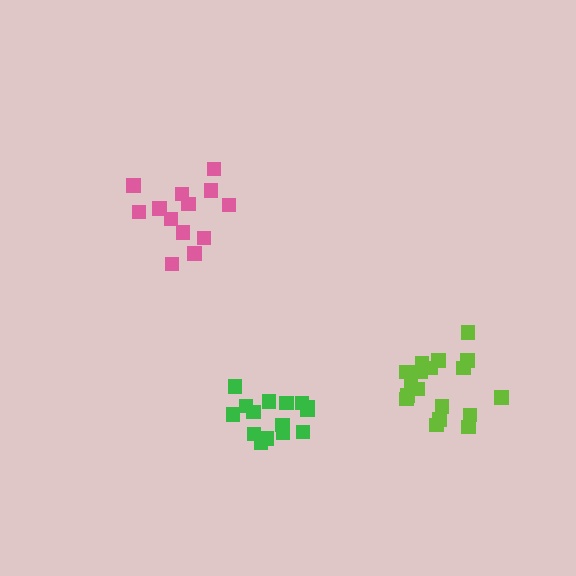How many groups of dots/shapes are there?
There are 3 groups.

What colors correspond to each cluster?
The clusters are colored: green, pink, lime.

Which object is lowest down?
The green cluster is bottommost.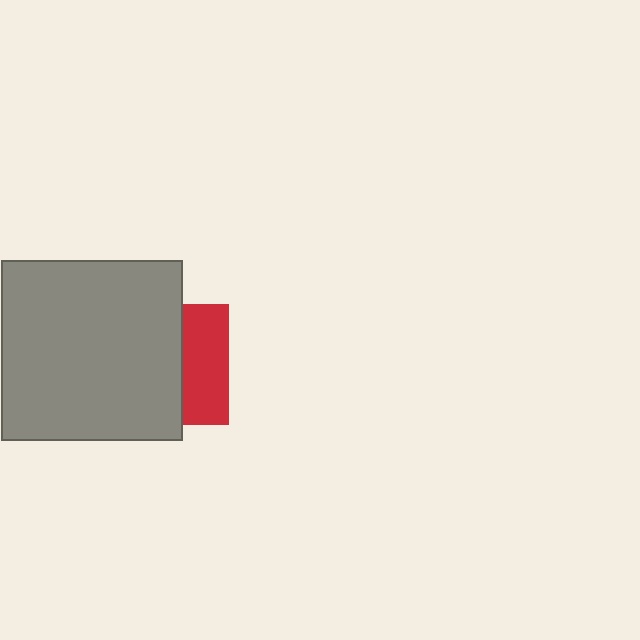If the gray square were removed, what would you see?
You would see the complete red square.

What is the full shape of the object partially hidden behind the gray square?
The partially hidden object is a red square.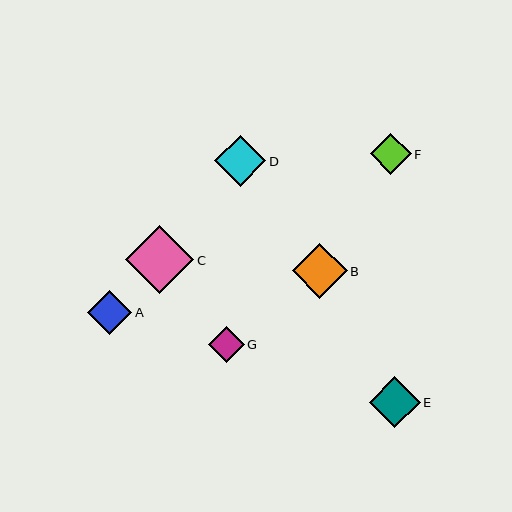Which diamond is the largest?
Diamond C is the largest with a size of approximately 68 pixels.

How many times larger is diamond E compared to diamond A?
Diamond E is approximately 1.1 times the size of diamond A.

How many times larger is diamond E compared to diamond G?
Diamond E is approximately 1.4 times the size of diamond G.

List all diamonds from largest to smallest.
From largest to smallest: C, B, D, E, A, F, G.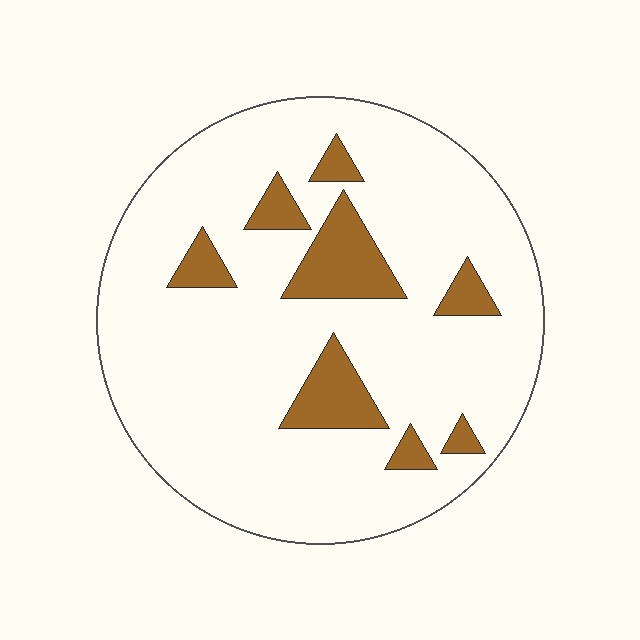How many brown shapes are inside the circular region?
8.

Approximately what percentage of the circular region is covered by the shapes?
Approximately 15%.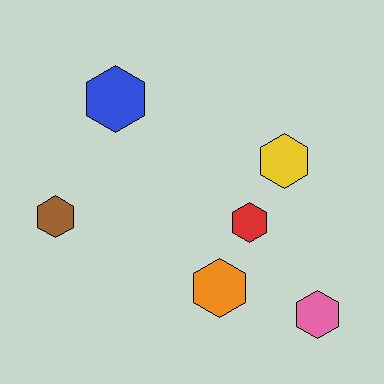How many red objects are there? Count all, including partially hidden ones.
There is 1 red object.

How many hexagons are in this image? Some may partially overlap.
There are 6 hexagons.